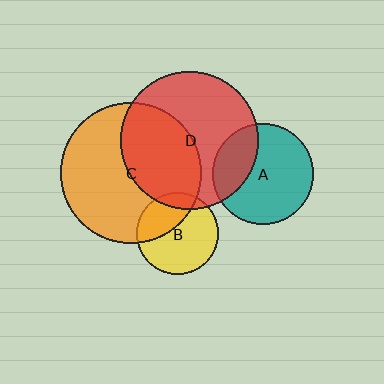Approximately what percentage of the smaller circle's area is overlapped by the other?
Approximately 30%.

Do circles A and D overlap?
Yes.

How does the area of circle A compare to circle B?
Approximately 1.5 times.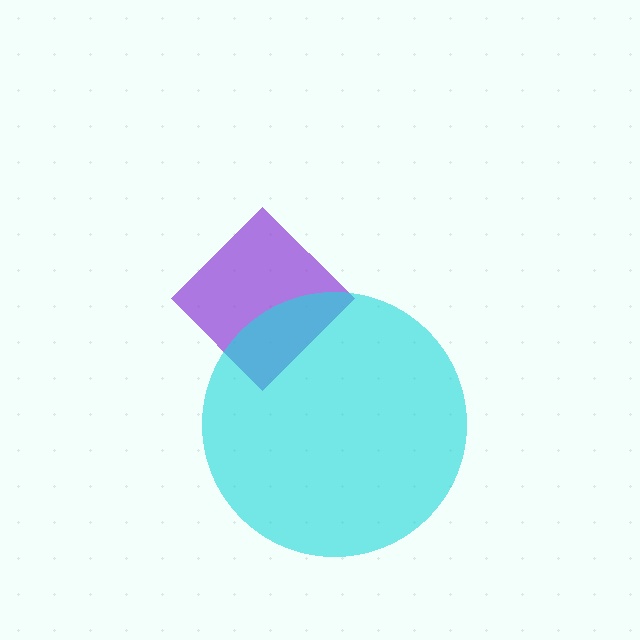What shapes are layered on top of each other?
The layered shapes are: a purple diamond, a cyan circle.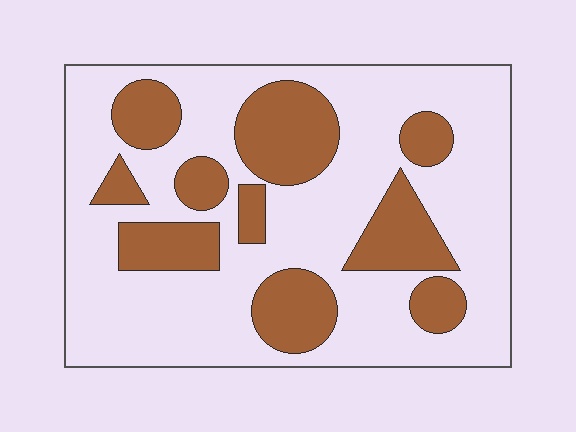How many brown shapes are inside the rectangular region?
10.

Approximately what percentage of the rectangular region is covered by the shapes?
Approximately 30%.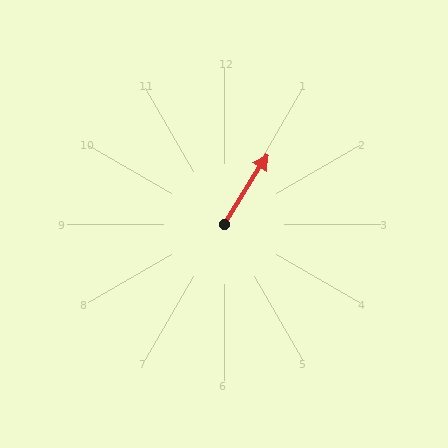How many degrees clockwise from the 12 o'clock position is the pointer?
Approximately 32 degrees.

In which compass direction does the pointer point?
Northeast.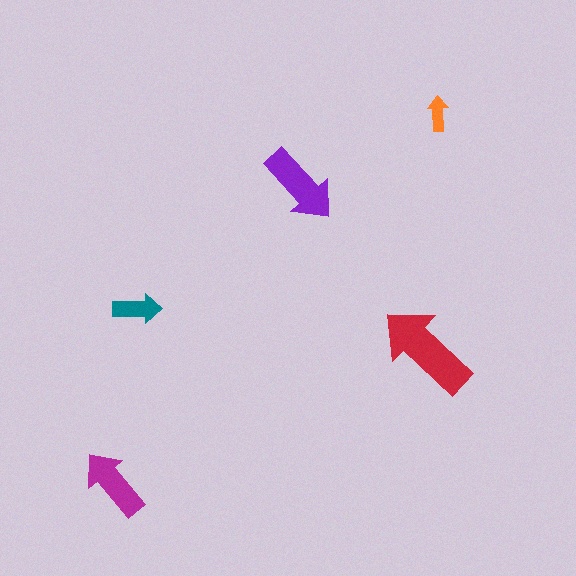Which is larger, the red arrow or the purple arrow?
The red one.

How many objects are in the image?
There are 5 objects in the image.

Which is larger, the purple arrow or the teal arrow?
The purple one.